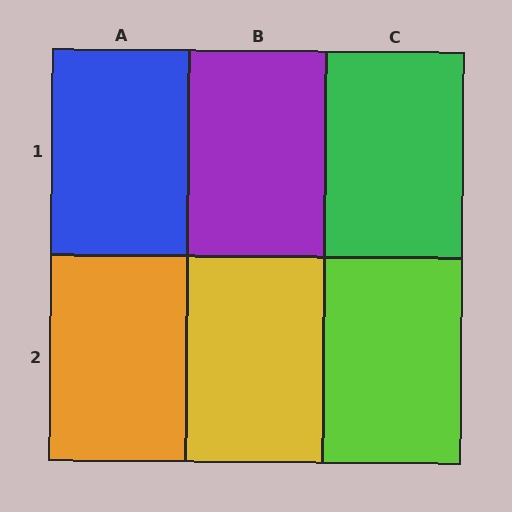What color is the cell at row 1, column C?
Green.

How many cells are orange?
1 cell is orange.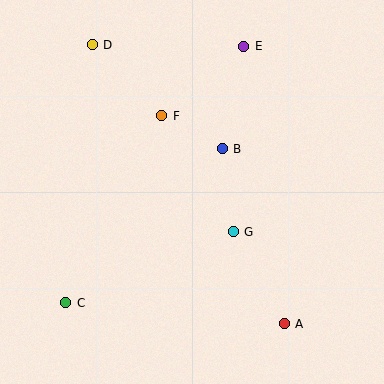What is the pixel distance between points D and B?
The distance between D and B is 167 pixels.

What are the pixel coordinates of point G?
Point G is at (233, 232).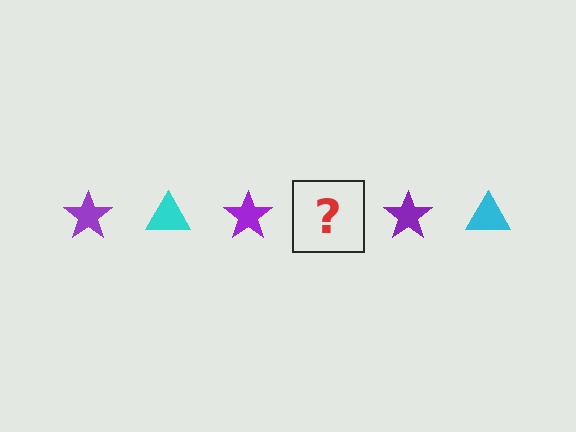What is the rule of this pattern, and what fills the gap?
The rule is that the pattern alternates between purple star and cyan triangle. The gap should be filled with a cyan triangle.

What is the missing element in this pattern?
The missing element is a cyan triangle.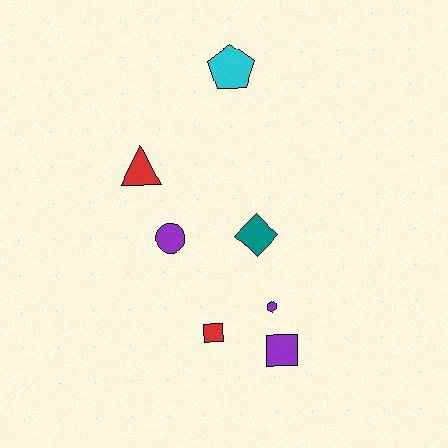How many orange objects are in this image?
There are no orange objects.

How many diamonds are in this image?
There is 1 diamond.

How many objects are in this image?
There are 7 objects.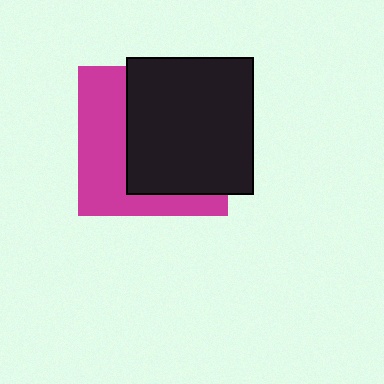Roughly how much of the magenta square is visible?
A small part of it is visible (roughly 41%).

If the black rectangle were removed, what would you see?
You would see the complete magenta square.